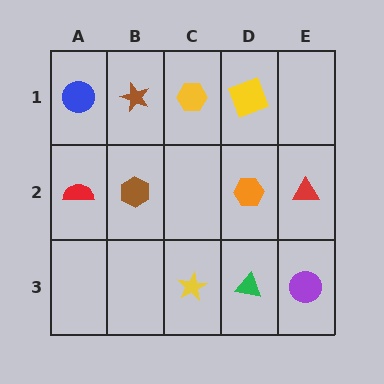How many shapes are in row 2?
4 shapes.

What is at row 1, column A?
A blue circle.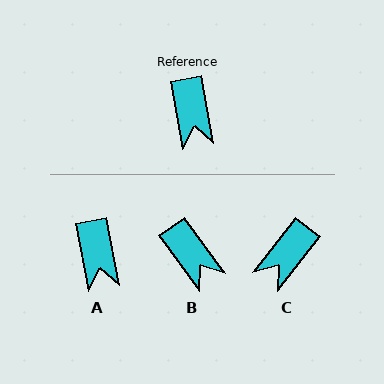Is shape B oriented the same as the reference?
No, it is off by about 26 degrees.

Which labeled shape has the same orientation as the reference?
A.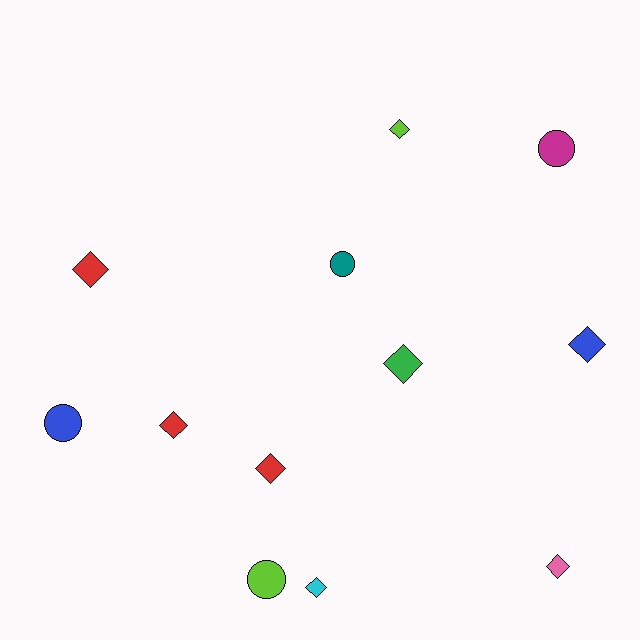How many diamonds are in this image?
There are 8 diamonds.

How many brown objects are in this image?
There are no brown objects.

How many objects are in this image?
There are 12 objects.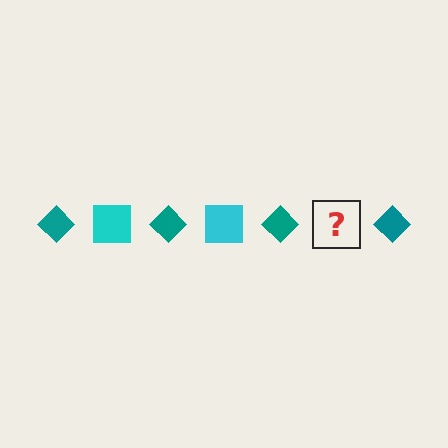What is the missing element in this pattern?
The missing element is a cyan square.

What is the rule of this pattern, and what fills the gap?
The rule is that the pattern alternates between teal diamond and cyan square. The gap should be filled with a cyan square.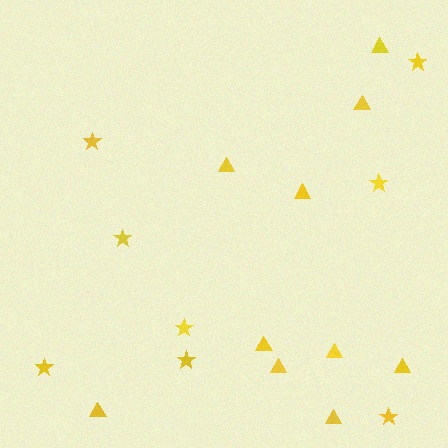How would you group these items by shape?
There are 2 groups: one group of triangles (10) and one group of stars (8).